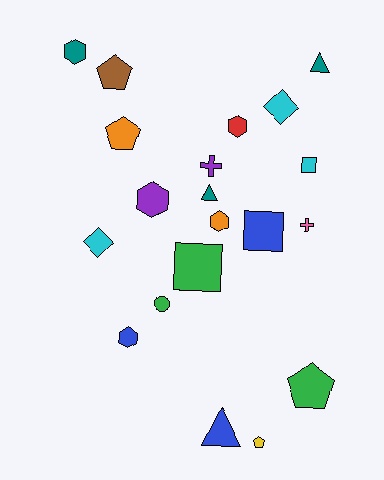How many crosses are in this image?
There are 2 crosses.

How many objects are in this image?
There are 20 objects.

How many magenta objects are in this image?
There are no magenta objects.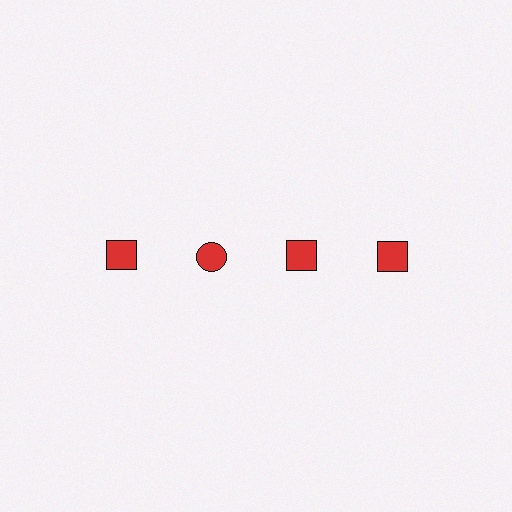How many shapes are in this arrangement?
There are 4 shapes arranged in a grid pattern.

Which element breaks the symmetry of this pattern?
The red circle in the top row, second from left column breaks the symmetry. All other shapes are red squares.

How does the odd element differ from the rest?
It has a different shape: circle instead of square.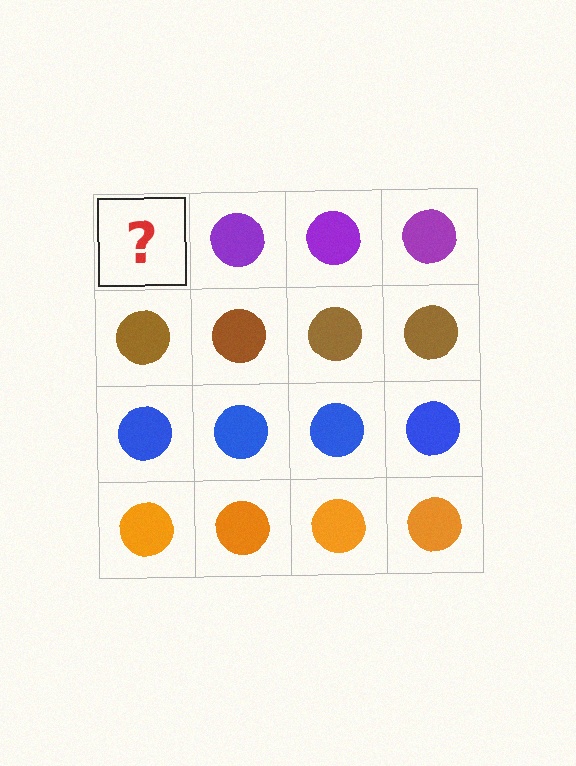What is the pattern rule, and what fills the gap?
The rule is that each row has a consistent color. The gap should be filled with a purple circle.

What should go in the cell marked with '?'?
The missing cell should contain a purple circle.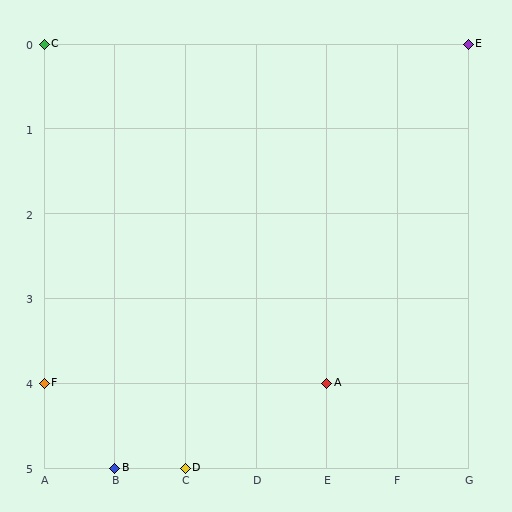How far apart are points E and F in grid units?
Points E and F are 6 columns and 4 rows apart (about 7.2 grid units diagonally).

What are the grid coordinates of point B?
Point B is at grid coordinates (B, 5).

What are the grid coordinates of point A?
Point A is at grid coordinates (E, 4).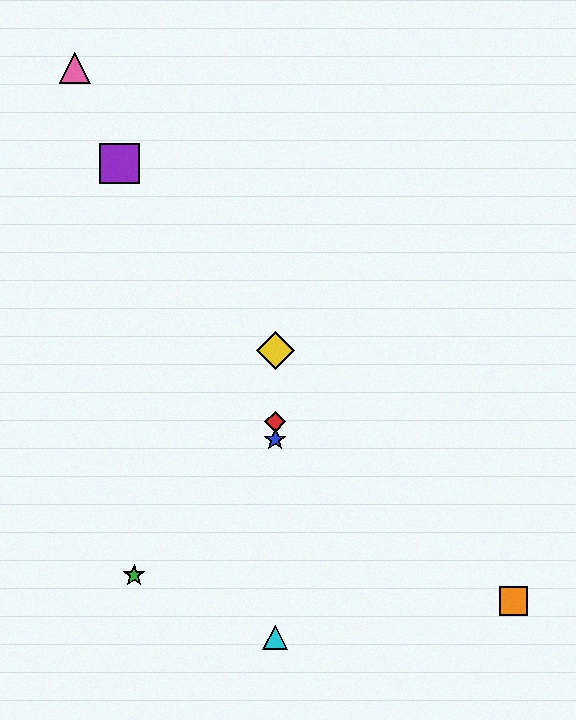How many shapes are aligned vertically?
4 shapes (the red diamond, the blue star, the yellow diamond, the cyan triangle) are aligned vertically.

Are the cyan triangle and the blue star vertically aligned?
Yes, both are at x≈275.